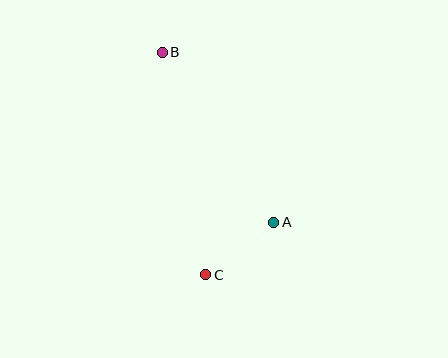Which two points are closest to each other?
Points A and C are closest to each other.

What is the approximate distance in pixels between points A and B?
The distance between A and B is approximately 204 pixels.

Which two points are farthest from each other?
Points B and C are farthest from each other.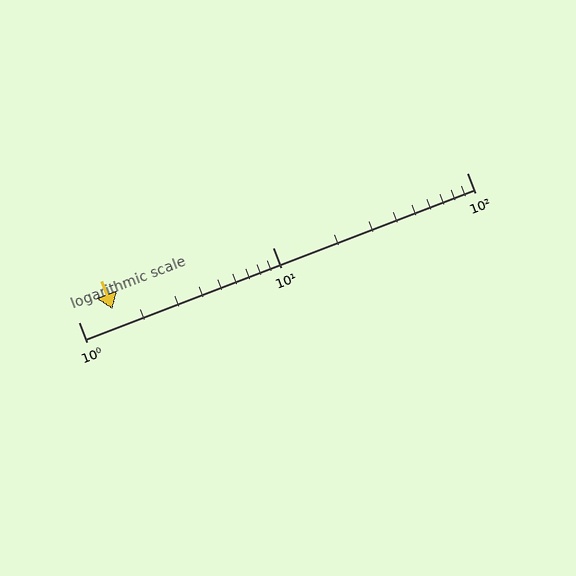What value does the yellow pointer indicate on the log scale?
The pointer indicates approximately 1.5.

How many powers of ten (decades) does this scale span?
The scale spans 2 decades, from 1 to 100.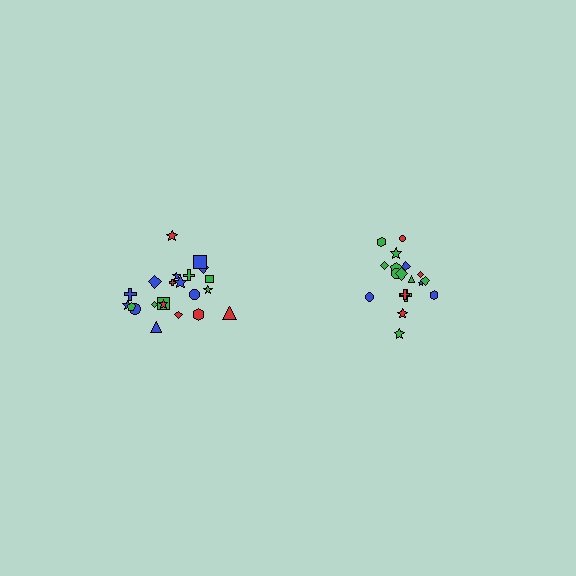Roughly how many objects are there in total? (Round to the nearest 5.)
Roughly 40 objects in total.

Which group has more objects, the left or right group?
The left group.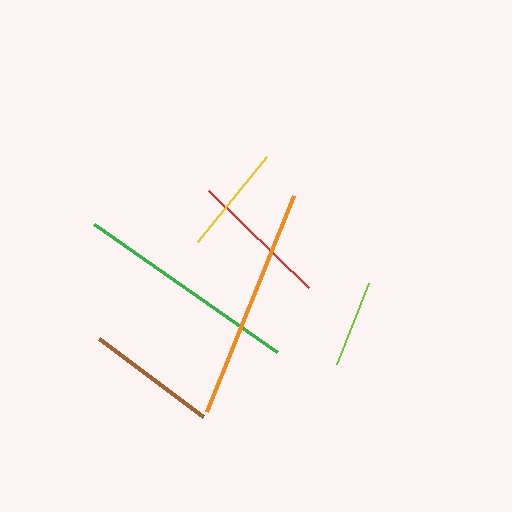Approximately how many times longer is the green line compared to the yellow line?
The green line is approximately 2.0 times the length of the yellow line.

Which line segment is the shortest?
The lime line is the shortest at approximately 87 pixels.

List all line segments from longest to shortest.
From longest to shortest: orange, green, red, brown, yellow, lime.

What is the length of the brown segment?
The brown segment is approximately 130 pixels long.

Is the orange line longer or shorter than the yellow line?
The orange line is longer than the yellow line.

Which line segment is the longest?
The orange line is the longest at approximately 232 pixels.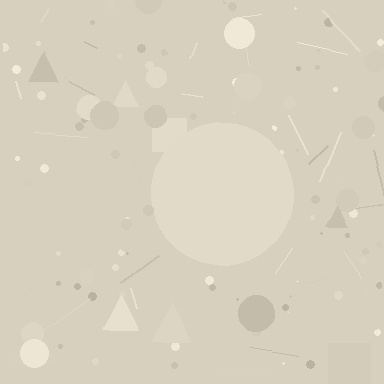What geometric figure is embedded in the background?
A circle is embedded in the background.